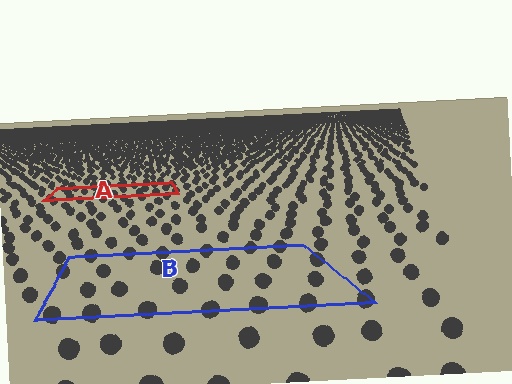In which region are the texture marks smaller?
The texture marks are smaller in region A, because it is farther away.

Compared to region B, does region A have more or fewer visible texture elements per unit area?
Region A has more texture elements per unit area — they are packed more densely because it is farther away.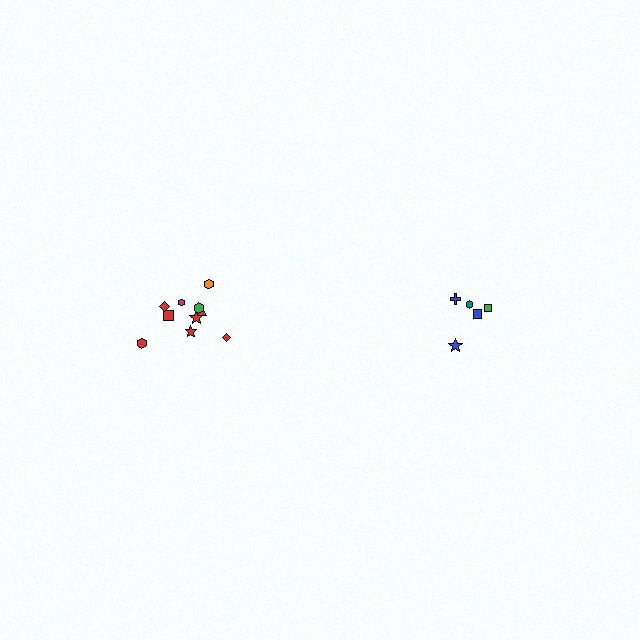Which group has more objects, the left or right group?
The left group.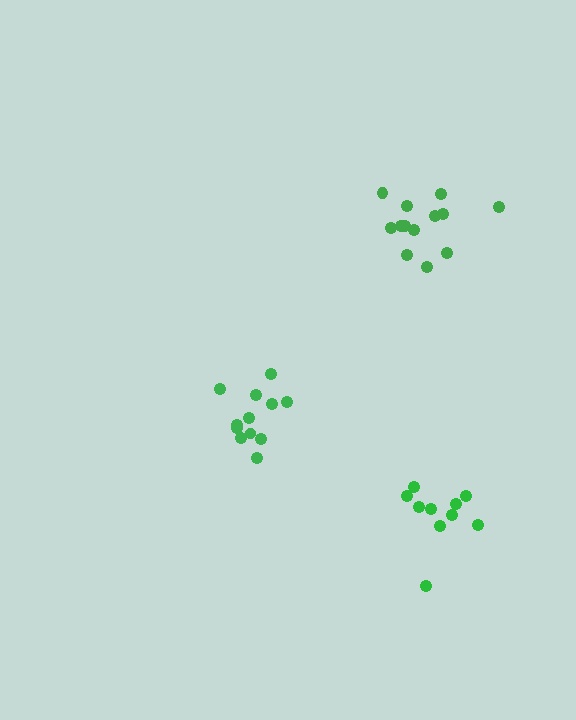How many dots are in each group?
Group 1: 12 dots, Group 2: 10 dots, Group 3: 13 dots (35 total).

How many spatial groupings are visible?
There are 3 spatial groupings.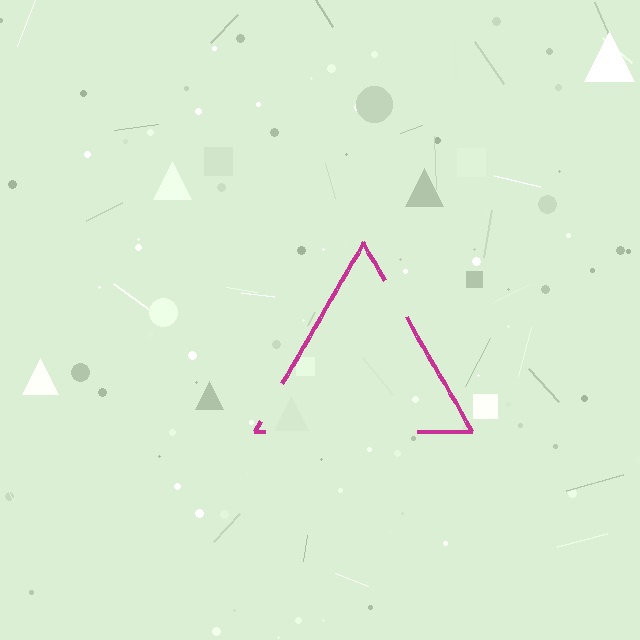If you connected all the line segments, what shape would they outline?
They would outline a triangle.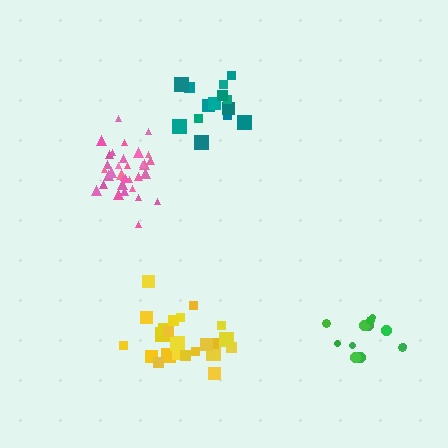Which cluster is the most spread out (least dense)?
Green.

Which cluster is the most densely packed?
Pink.